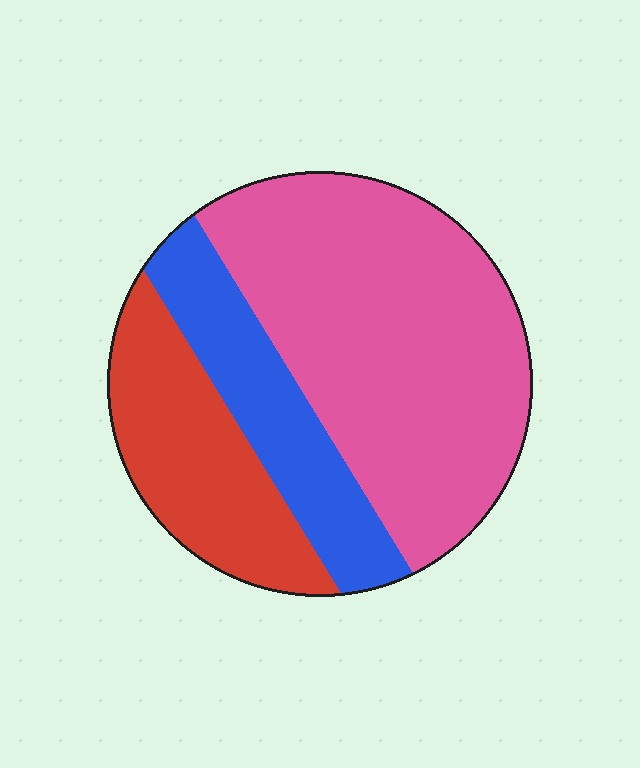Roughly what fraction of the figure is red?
Red takes up about one quarter (1/4) of the figure.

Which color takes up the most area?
Pink, at roughly 55%.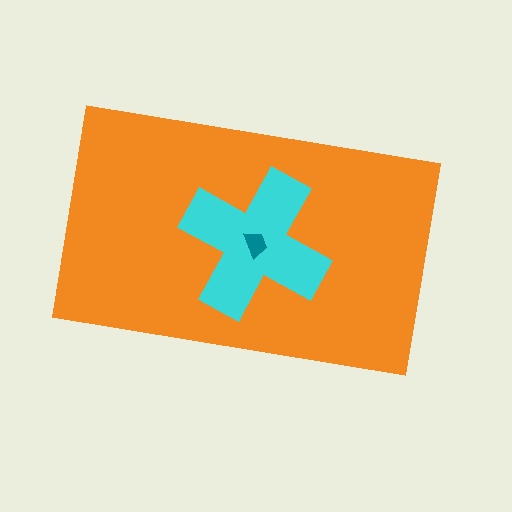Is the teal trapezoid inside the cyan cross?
Yes.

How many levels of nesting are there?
3.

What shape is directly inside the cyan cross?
The teal trapezoid.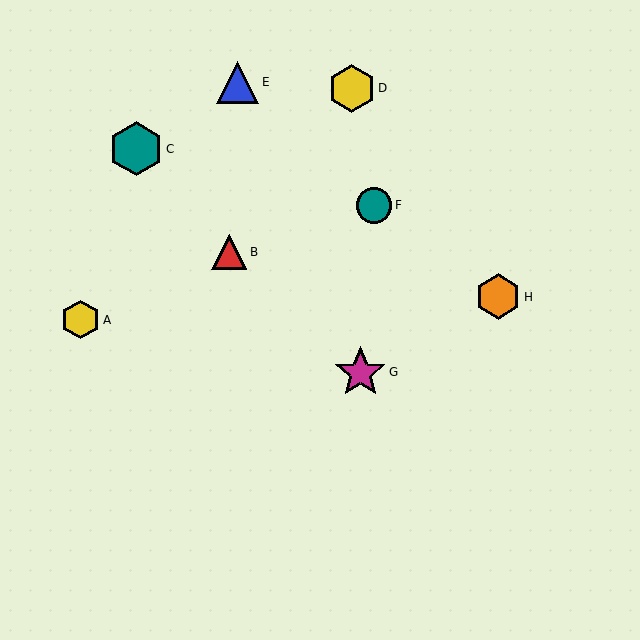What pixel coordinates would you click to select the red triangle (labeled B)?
Click at (229, 252) to select the red triangle B.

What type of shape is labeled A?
Shape A is a yellow hexagon.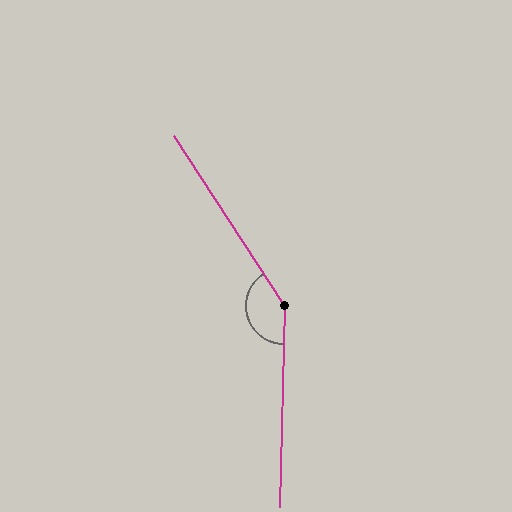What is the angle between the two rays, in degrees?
Approximately 146 degrees.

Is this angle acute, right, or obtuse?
It is obtuse.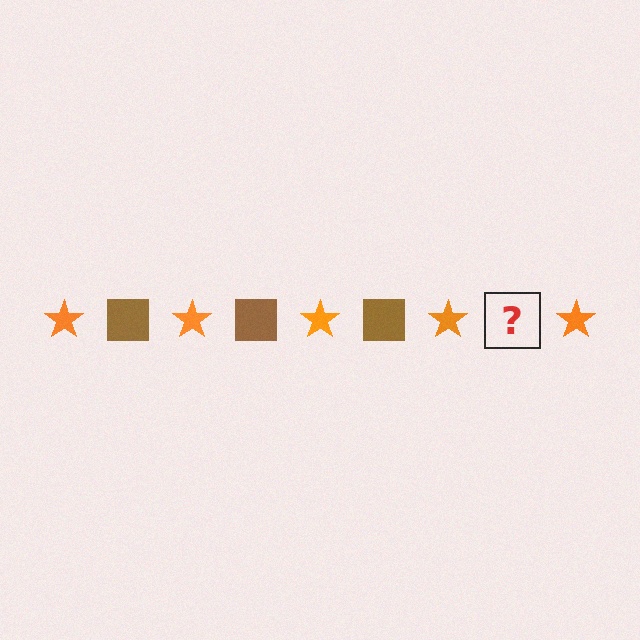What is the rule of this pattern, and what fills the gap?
The rule is that the pattern alternates between orange star and brown square. The gap should be filled with a brown square.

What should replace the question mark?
The question mark should be replaced with a brown square.